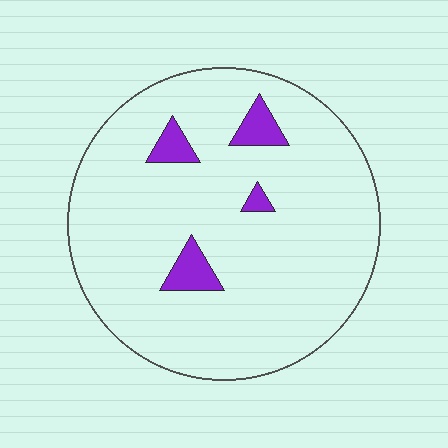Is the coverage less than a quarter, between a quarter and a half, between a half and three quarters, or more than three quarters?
Less than a quarter.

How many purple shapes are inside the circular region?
4.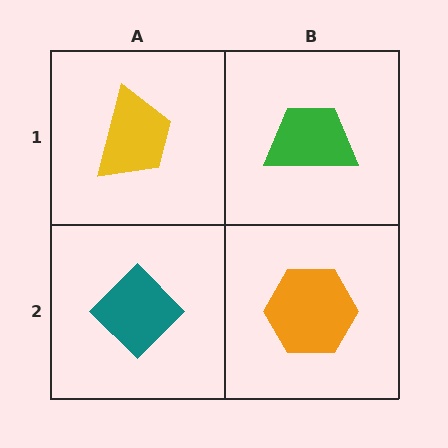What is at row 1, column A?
A yellow trapezoid.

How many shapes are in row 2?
2 shapes.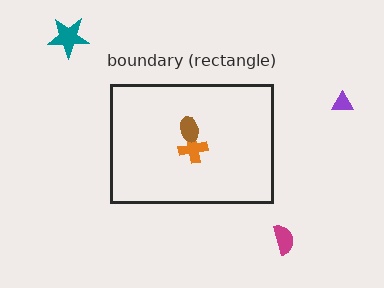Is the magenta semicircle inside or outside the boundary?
Outside.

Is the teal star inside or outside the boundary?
Outside.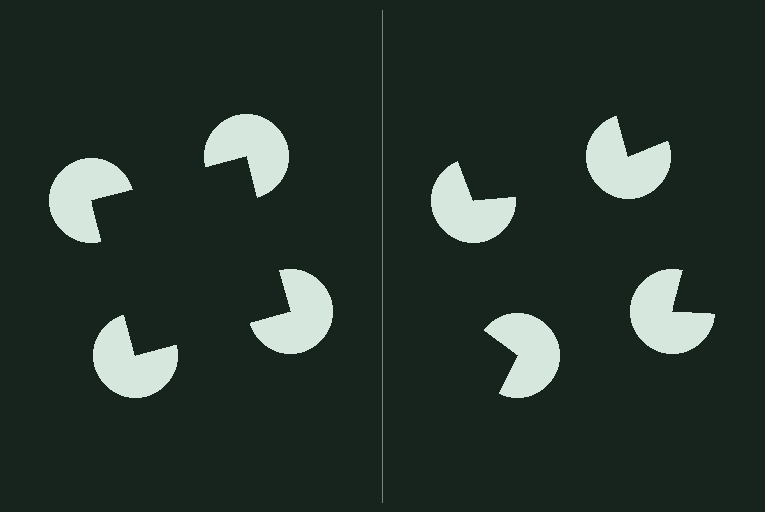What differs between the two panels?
The pac-man discs are positioned identically on both sides; only the wedge orientations differ. On the left they align to a square; on the right they are misaligned.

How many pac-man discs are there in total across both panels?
8 — 4 on each side.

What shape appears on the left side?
An illusory square.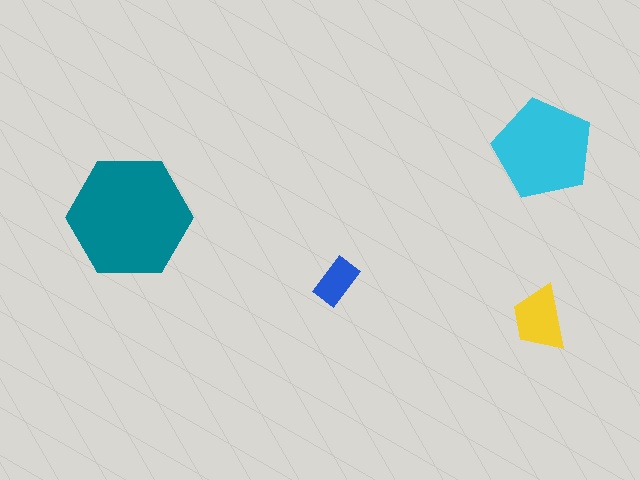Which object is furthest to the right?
The cyan pentagon is rightmost.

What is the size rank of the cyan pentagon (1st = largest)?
2nd.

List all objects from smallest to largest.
The blue rectangle, the yellow trapezoid, the cyan pentagon, the teal hexagon.